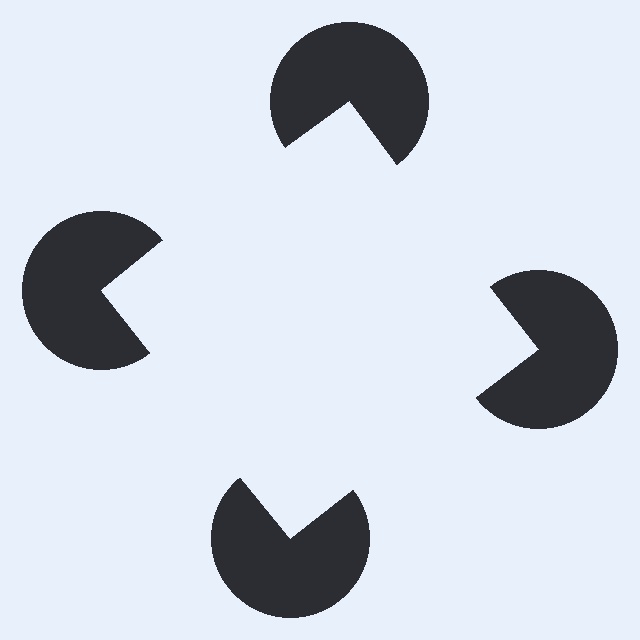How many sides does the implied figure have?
4 sides.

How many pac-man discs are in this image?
There are 4 — one at each vertex of the illusory square.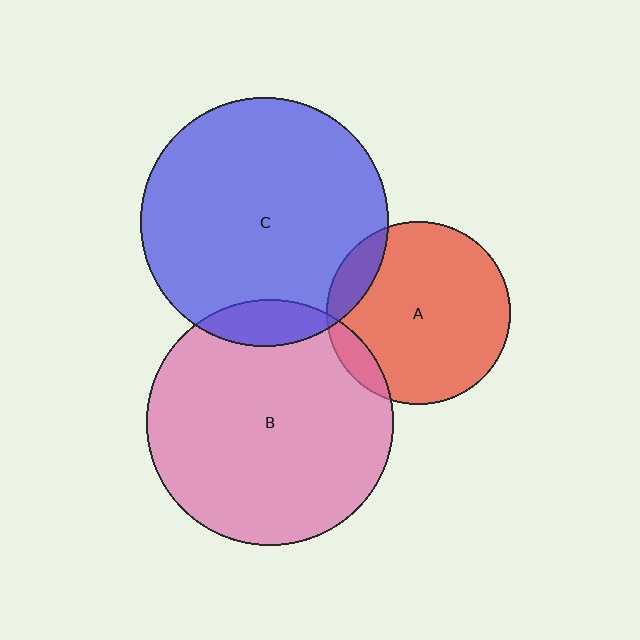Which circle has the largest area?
Circle C (blue).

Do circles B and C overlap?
Yes.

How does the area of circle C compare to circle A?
Approximately 1.8 times.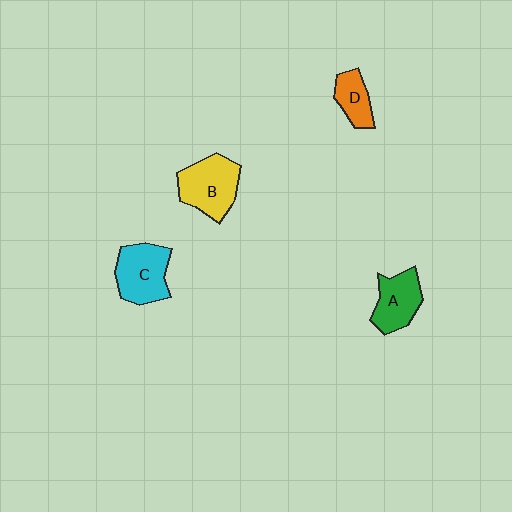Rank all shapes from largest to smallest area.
From largest to smallest: B (yellow), C (cyan), A (green), D (orange).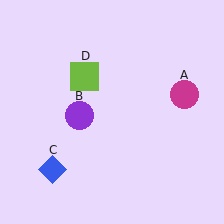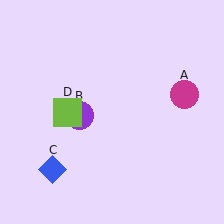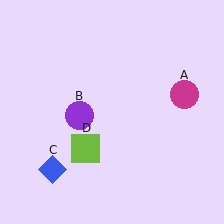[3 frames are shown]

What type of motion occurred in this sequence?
The lime square (object D) rotated counterclockwise around the center of the scene.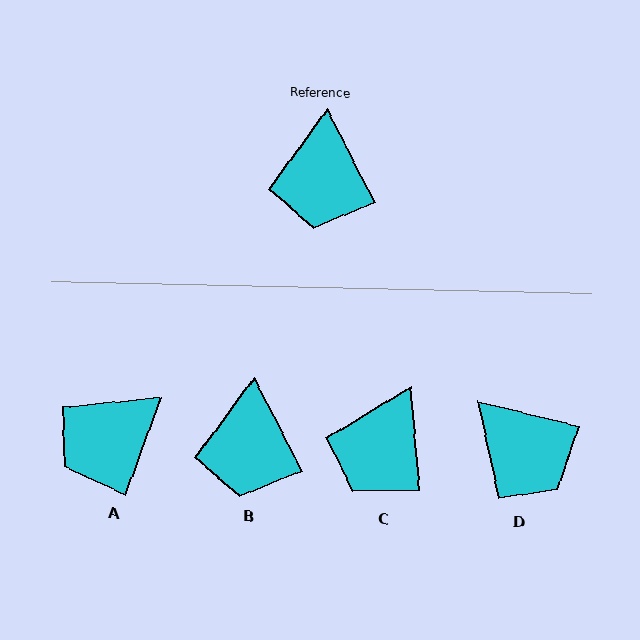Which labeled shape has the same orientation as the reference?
B.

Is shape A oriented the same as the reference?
No, it is off by about 48 degrees.